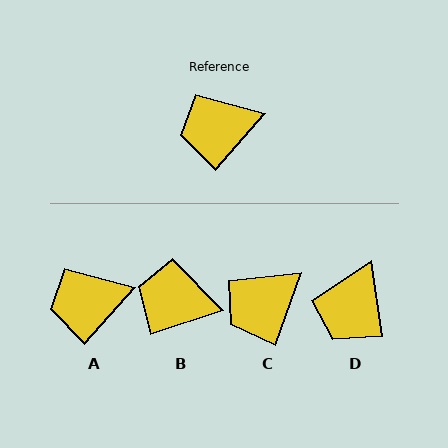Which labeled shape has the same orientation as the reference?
A.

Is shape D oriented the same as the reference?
No, it is off by about 49 degrees.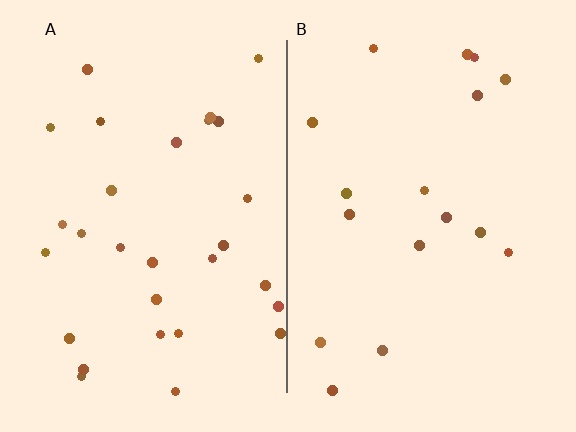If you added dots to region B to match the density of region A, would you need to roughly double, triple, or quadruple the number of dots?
Approximately double.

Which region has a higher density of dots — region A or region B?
A (the left).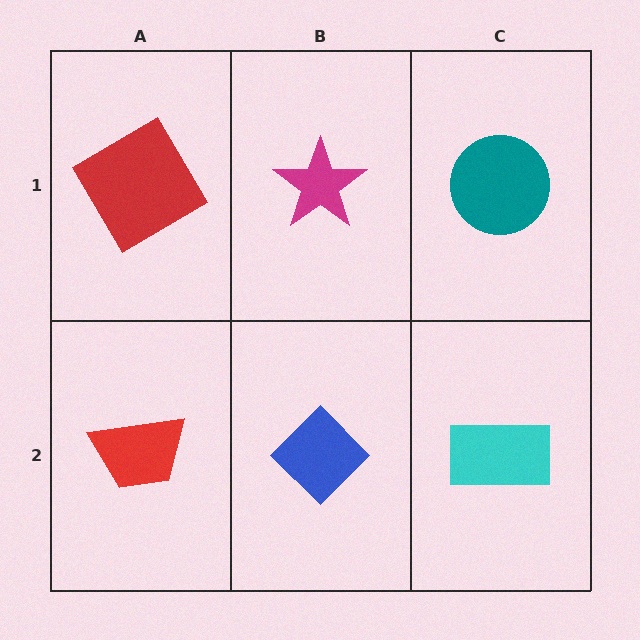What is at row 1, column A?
A red diamond.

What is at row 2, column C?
A cyan rectangle.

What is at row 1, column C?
A teal circle.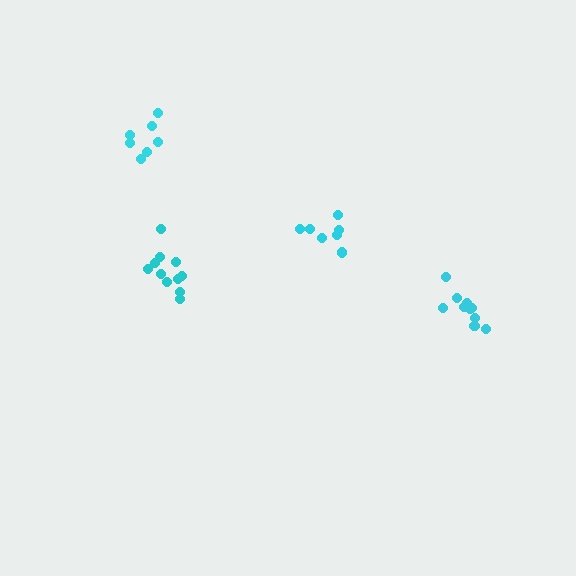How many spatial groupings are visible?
There are 4 spatial groupings.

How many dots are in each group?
Group 1: 11 dots, Group 2: 10 dots, Group 3: 7 dots, Group 4: 7 dots (35 total).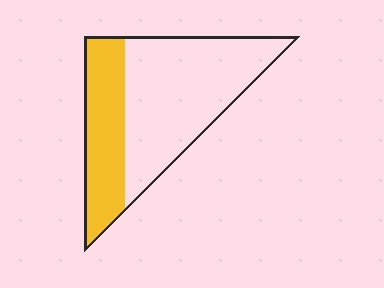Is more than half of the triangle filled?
No.